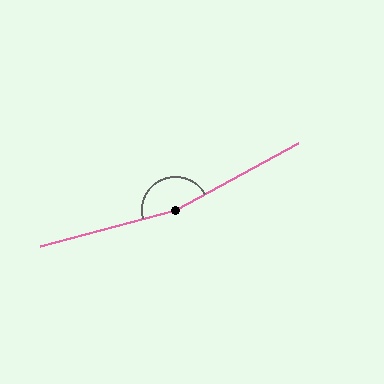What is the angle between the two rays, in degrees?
Approximately 167 degrees.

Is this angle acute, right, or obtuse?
It is obtuse.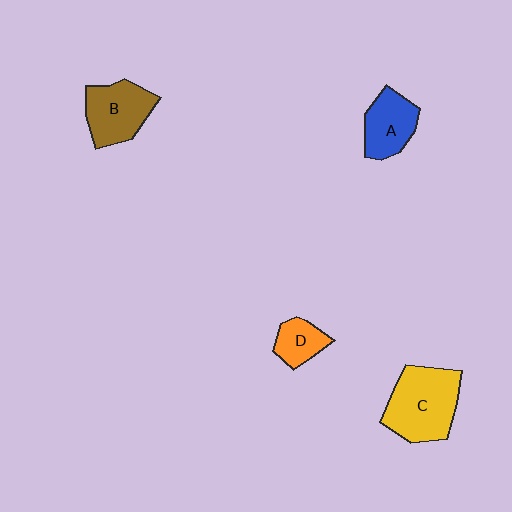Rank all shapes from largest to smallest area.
From largest to smallest: C (yellow), B (brown), A (blue), D (orange).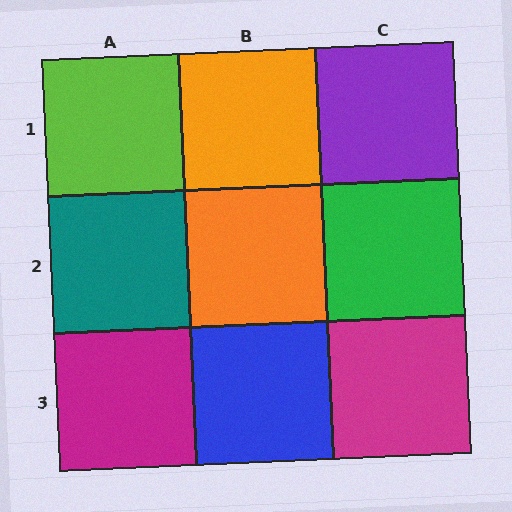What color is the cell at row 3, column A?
Magenta.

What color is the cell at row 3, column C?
Magenta.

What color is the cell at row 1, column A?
Lime.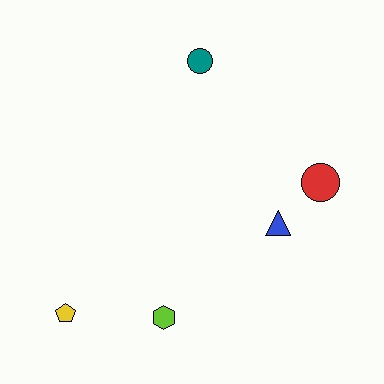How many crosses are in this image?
There are no crosses.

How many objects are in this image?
There are 5 objects.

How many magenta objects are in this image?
There are no magenta objects.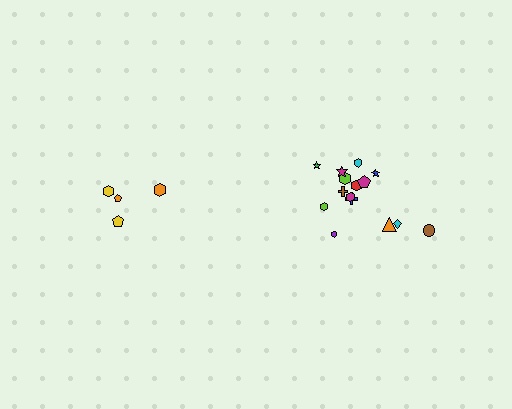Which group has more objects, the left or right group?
The right group.